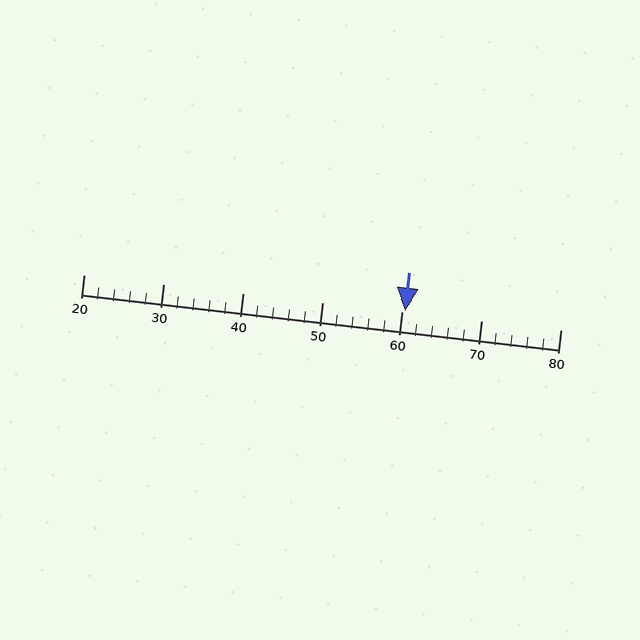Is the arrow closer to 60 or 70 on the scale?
The arrow is closer to 60.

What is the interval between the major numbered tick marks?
The major tick marks are spaced 10 units apart.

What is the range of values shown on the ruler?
The ruler shows values from 20 to 80.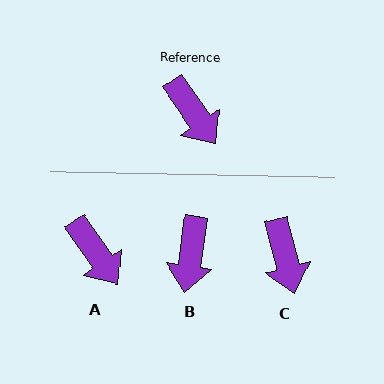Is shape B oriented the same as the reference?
No, it is off by about 43 degrees.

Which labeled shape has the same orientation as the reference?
A.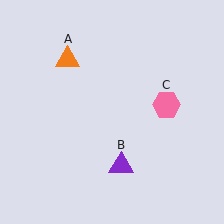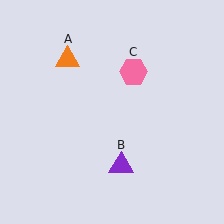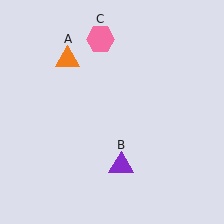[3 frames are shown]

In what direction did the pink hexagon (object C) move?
The pink hexagon (object C) moved up and to the left.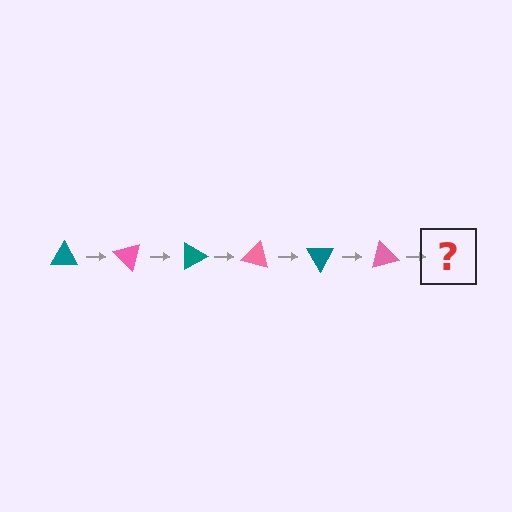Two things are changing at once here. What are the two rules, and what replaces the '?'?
The two rules are that it rotates 45 degrees each step and the color cycles through teal and pink. The '?' should be a teal triangle, rotated 270 degrees from the start.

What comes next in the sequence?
The next element should be a teal triangle, rotated 270 degrees from the start.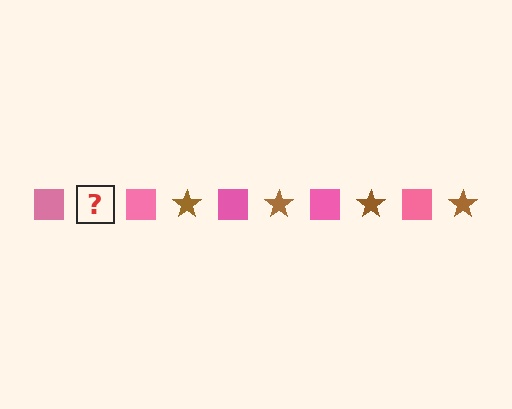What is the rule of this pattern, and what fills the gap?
The rule is that the pattern alternates between pink square and brown star. The gap should be filled with a brown star.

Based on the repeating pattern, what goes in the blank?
The blank should be a brown star.